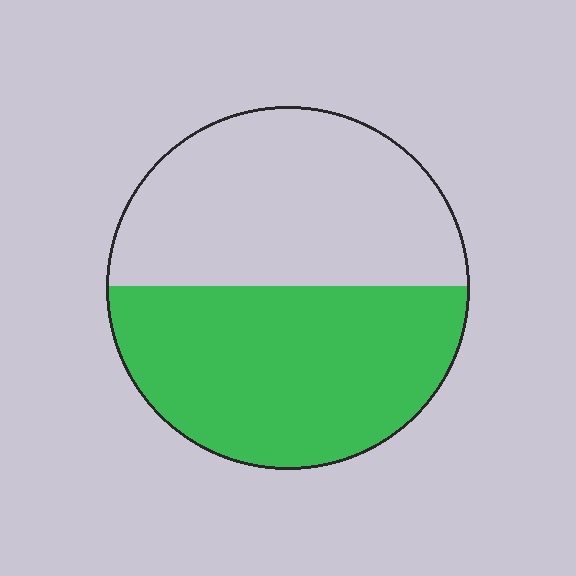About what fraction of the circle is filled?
About one half (1/2).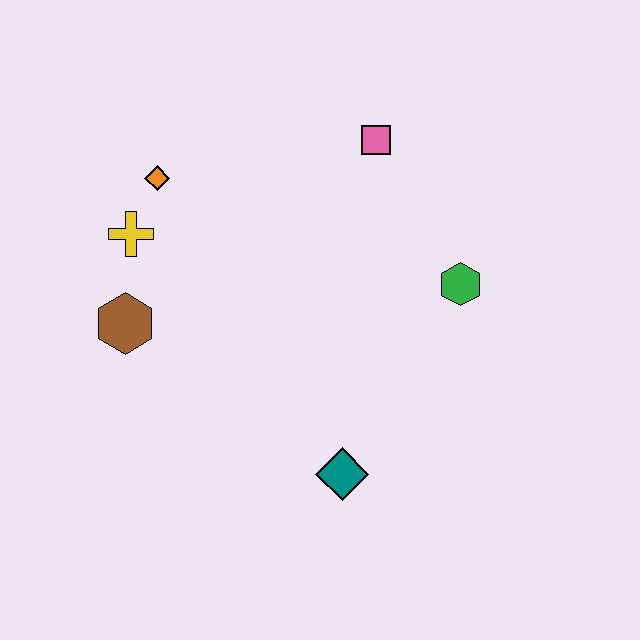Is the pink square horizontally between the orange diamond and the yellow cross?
No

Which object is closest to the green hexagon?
The pink square is closest to the green hexagon.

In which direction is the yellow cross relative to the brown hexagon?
The yellow cross is above the brown hexagon.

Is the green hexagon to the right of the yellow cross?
Yes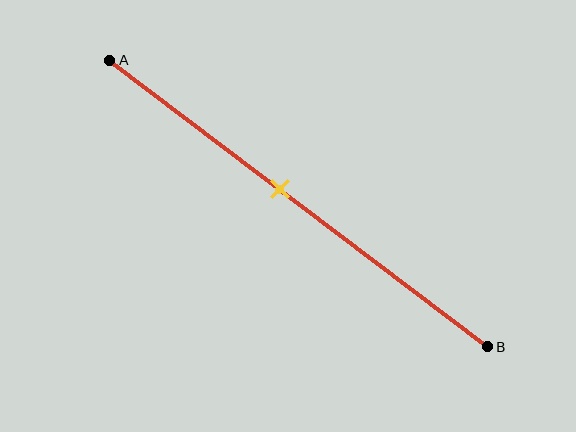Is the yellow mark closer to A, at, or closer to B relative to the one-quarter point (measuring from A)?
The yellow mark is closer to point B than the one-quarter point of segment AB.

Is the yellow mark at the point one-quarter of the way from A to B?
No, the mark is at about 45% from A, not at the 25% one-quarter point.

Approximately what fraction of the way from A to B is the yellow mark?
The yellow mark is approximately 45% of the way from A to B.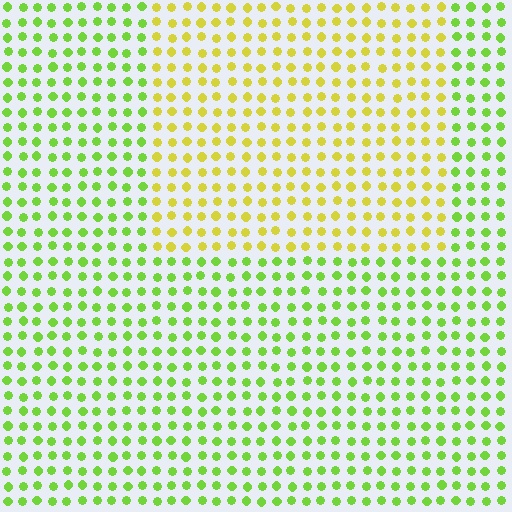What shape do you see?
I see a rectangle.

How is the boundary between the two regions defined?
The boundary is defined purely by a slight shift in hue (about 39 degrees). Spacing, size, and orientation are identical on both sides.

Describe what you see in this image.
The image is filled with small lime elements in a uniform arrangement. A rectangle-shaped region is visible where the elements are tinted to a slightly different hue, forming a subtle color boundary.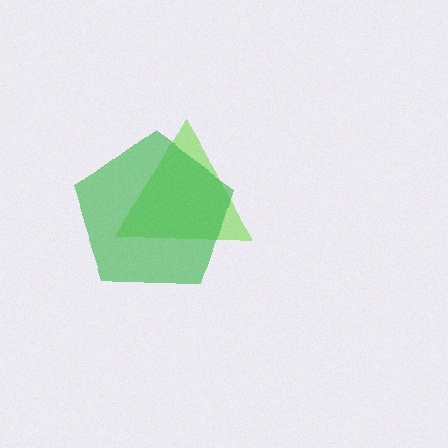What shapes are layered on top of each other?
The layered shapes are: a lime triangle, a green pentagon.